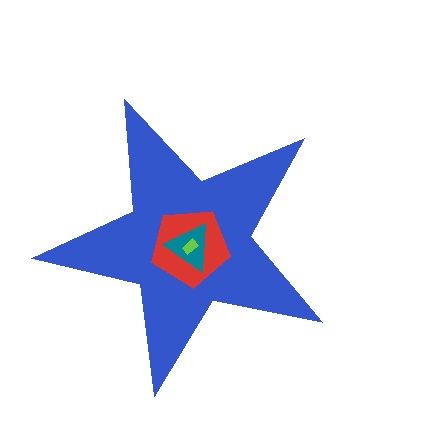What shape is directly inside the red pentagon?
The teal triangle.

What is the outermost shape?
The blue star.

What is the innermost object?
The lime rectangle.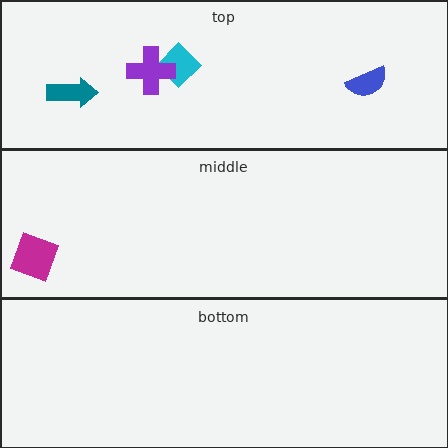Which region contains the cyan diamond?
The top region.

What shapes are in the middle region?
The magenta square.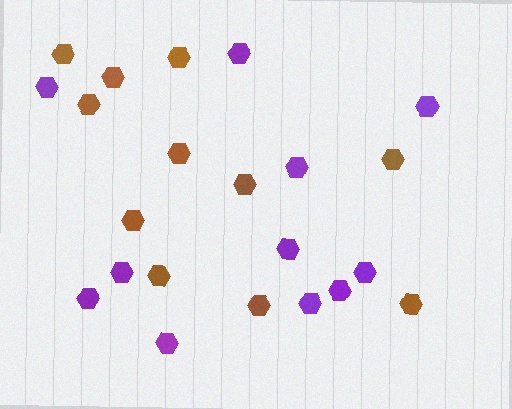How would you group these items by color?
There are 2 groups: one group of brown hexagons (11) and one group of purple hexagons (11).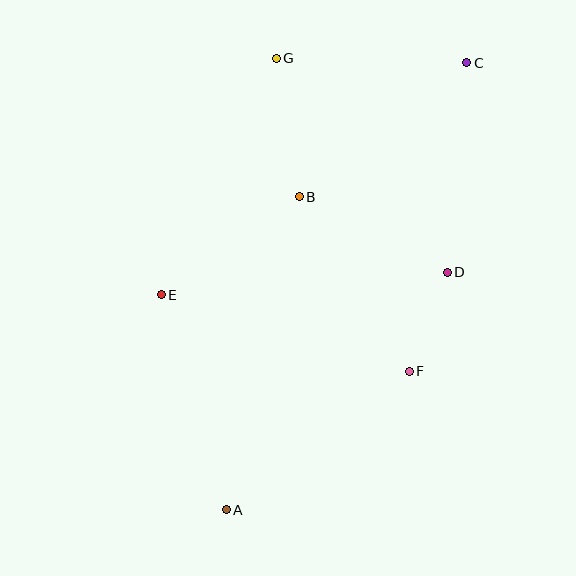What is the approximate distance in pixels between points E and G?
The distance between E and G is approximately 263 pixels.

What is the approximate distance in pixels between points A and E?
The distance between A and E is approximately 224 pixels.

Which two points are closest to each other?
Points D and F are closest to each other.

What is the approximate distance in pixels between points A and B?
The distance between A and B is approximately 321 pixels.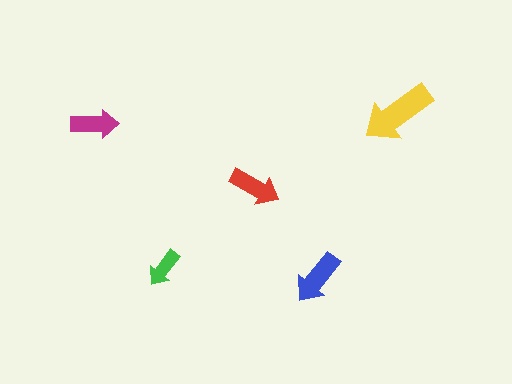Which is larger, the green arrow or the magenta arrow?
The magenta one.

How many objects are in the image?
There are 5 objects in the image.